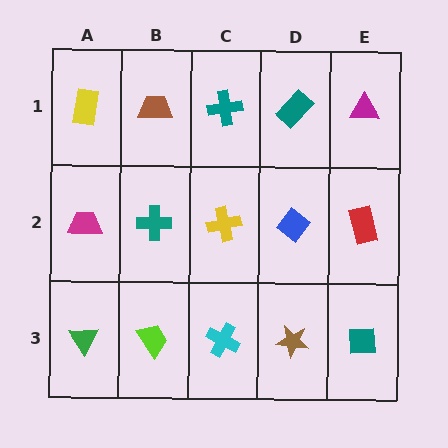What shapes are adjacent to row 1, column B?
A teal cross (row 2, column B), a yellow rectangle (row 1, column A), a teal cross (row 1, column C).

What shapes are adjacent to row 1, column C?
A yellow cross (row 2, column C), a brown trapezoid (row 1, column B), a teal rectangle (row 1, column D).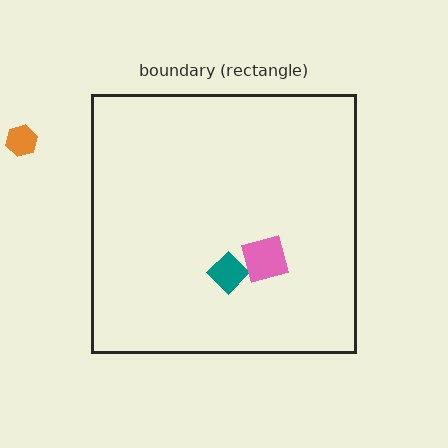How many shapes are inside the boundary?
2 inside, 1 outside.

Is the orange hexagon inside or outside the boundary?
Outside.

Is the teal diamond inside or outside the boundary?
Inside.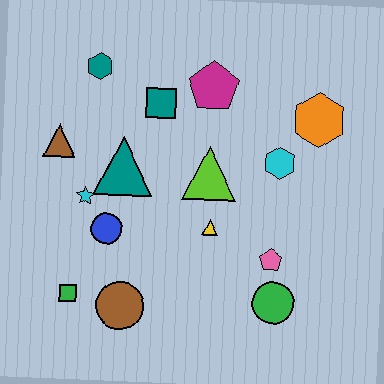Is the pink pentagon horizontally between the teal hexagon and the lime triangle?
No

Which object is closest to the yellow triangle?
The lime triangle is closest to the yellow triangle.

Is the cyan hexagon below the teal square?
Yes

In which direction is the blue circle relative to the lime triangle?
The blue circle is to the left of the lime triangle.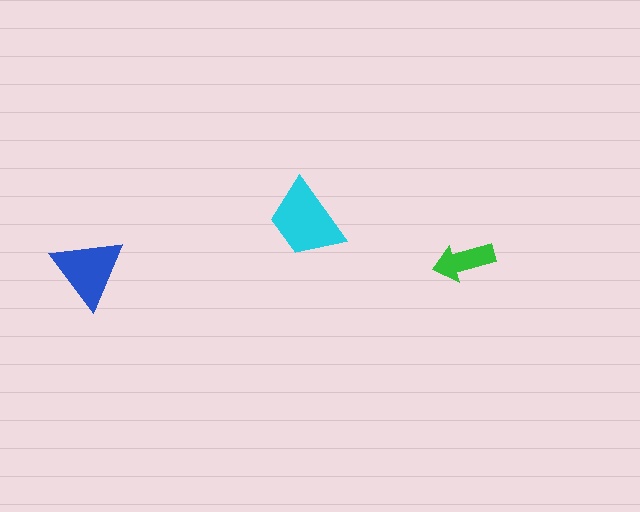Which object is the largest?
The cyan trapezoid.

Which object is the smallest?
The green arrow.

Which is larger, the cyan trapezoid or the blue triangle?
The cyan trapezoid.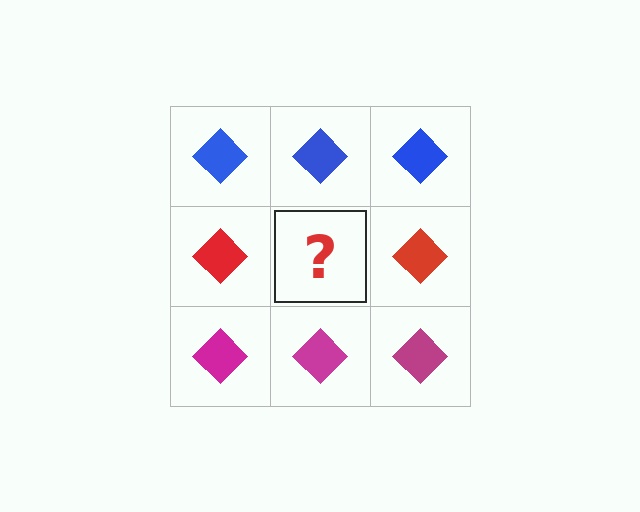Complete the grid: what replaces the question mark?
The question mark should be replaced with a red diamond.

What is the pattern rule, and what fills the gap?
The rule is that each row has a consistent color. The gap should be filled with a red diamond.